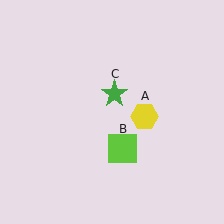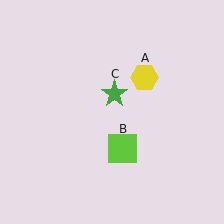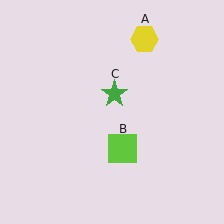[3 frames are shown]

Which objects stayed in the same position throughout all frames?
Lime square (object B) and green star (object C) remained stationary.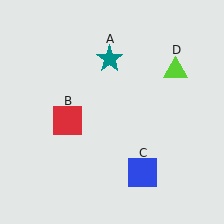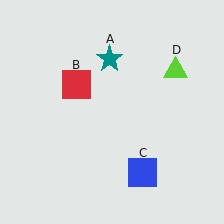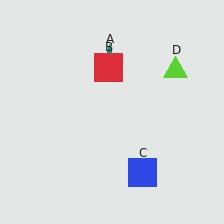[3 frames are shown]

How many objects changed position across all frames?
1 object changed position: red square (object B).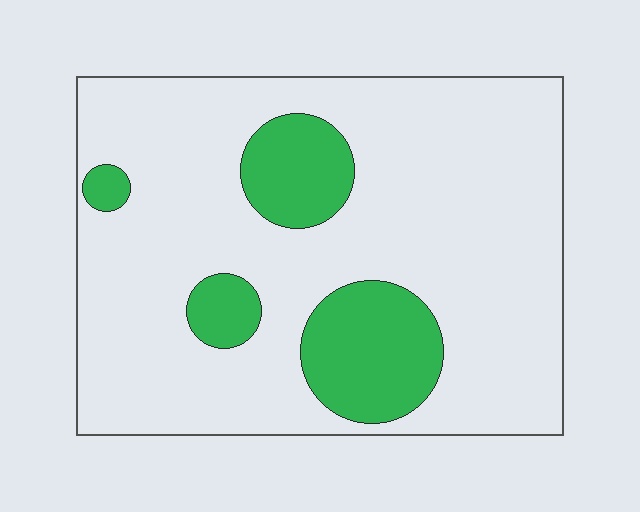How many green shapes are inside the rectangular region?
4.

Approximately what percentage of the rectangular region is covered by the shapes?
Approximately 20%.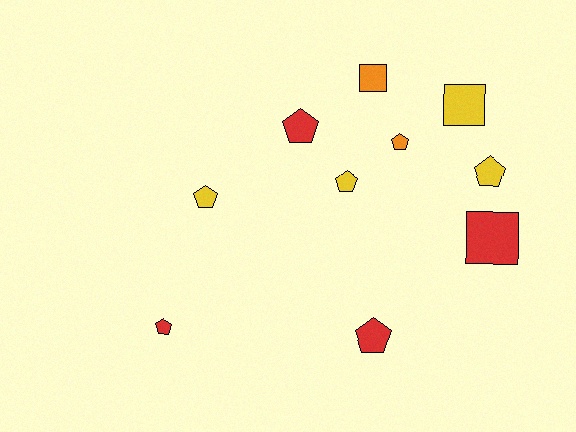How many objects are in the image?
There are 10 objects.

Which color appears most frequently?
Red, with 4 objects.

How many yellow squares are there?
There is 1 yellow square.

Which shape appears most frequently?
Pentagon, with 7 objects.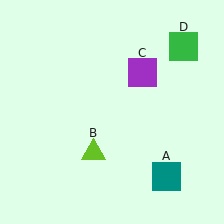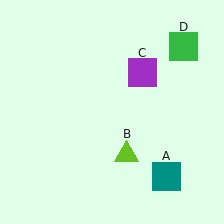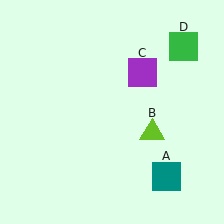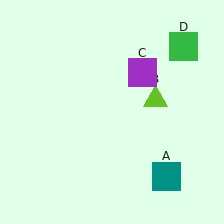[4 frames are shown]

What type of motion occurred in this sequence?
The lime triangle (object B) rotated counterclockwise around the center of the scene.